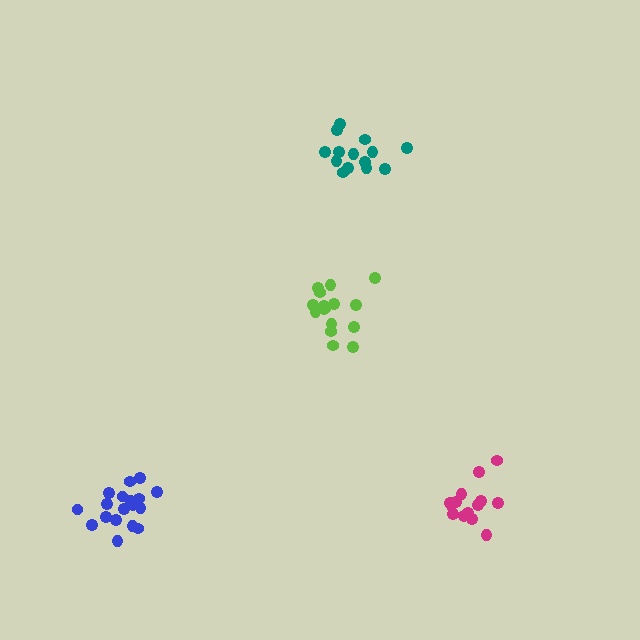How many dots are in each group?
Group 1: 17 dots, Group 2: 14 dots, Group 3: 14 dots, Group 4: 18 dots (63 total).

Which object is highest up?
The teal cluster is topmost.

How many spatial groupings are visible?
There are 4 spatial groupings.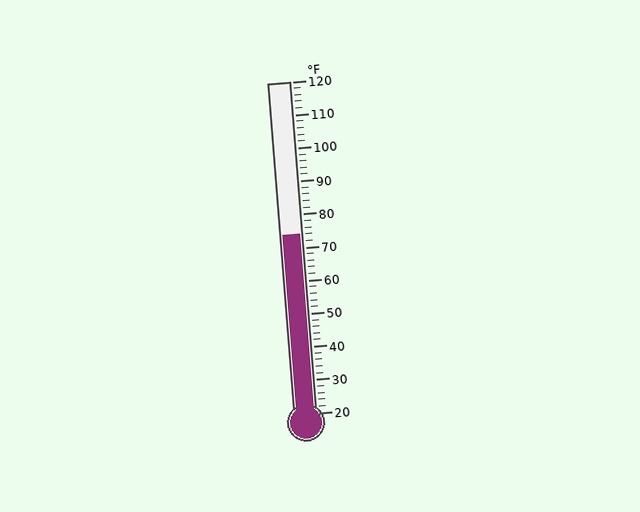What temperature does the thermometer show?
The thermometer shows approximately 74°F.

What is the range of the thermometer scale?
The thermometer scale ranges from 20°F to 120°F.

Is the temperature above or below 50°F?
The temperature is above 50°F.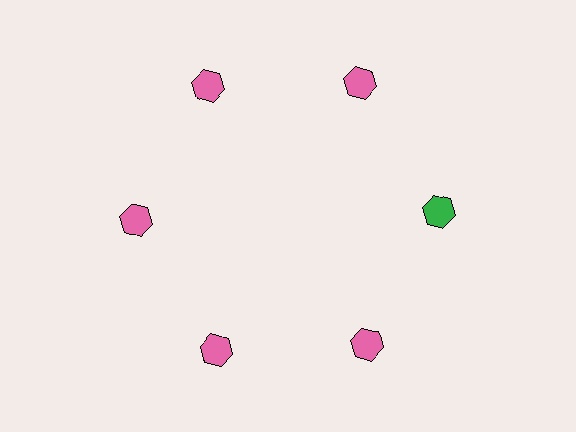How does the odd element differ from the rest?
It has a different color: green instead of pink.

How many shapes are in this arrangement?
There are 6 shapes arranged in a ring pattern.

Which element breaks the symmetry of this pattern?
The green hexagon at roughly the 3 o'clock position breaks the symmetry. All other shapes are pink hexagons.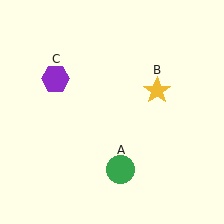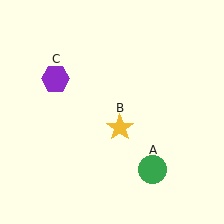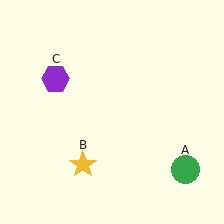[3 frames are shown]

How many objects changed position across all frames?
2 objects changed position: green circle (object A), yellow star (object B).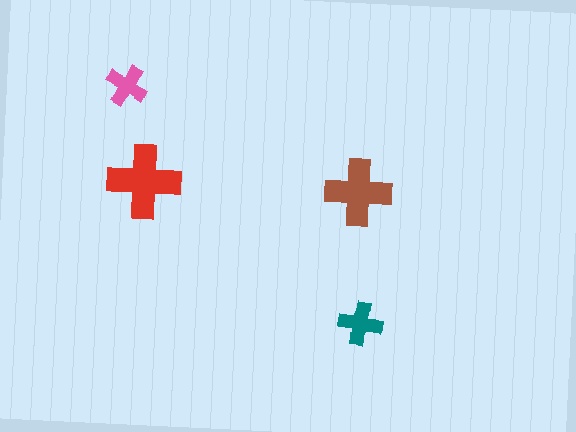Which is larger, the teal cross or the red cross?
The red one.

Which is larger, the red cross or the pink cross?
The red one.